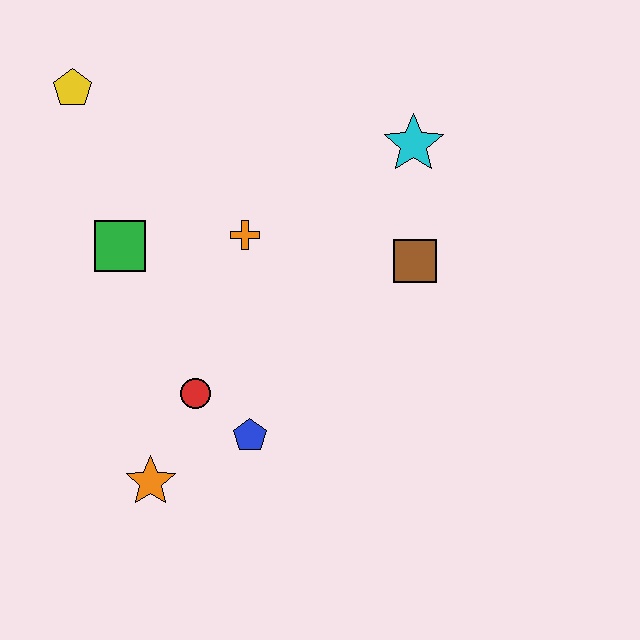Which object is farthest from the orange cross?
The orange star is farthest from the orange cross.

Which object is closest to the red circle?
The blue pentagon is closest to the red circle.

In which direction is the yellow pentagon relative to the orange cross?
The yellow pentagon is to the left of the orange cross.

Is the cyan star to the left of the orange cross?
No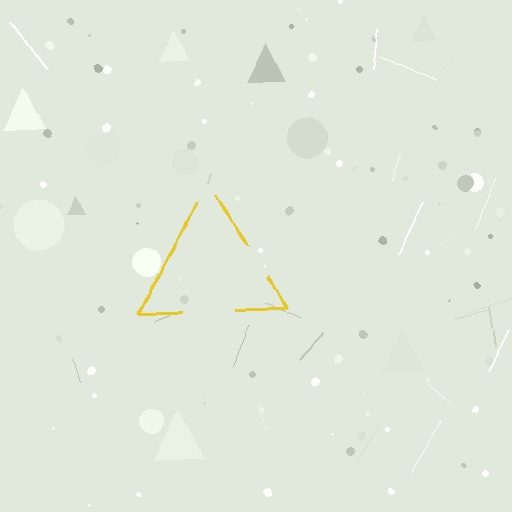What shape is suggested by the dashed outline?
The dashed outline suggests a triangle.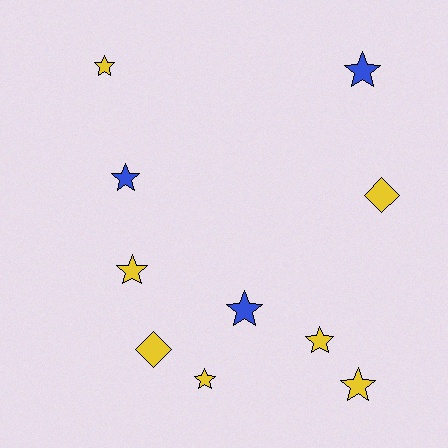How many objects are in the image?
There are 10 objects.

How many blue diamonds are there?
There are no blue diamonds.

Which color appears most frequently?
Yellow, with 7 objects.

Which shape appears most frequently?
Star, with 8 objects.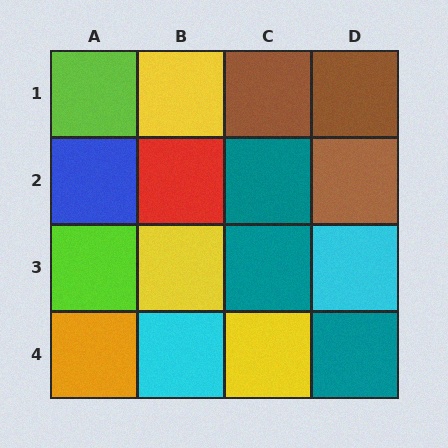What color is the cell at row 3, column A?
Lime.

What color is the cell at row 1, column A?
Lime.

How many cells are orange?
1 cell is orange.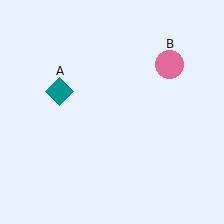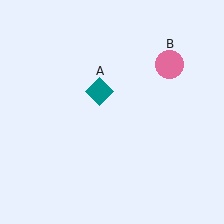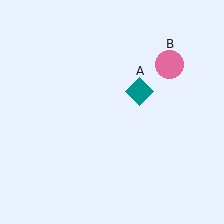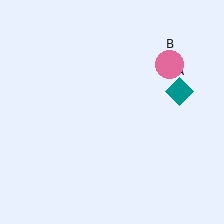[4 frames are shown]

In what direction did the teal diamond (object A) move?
The teal diamond (object A) moved right.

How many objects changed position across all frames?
1 object changed position: teal diamond (object A).